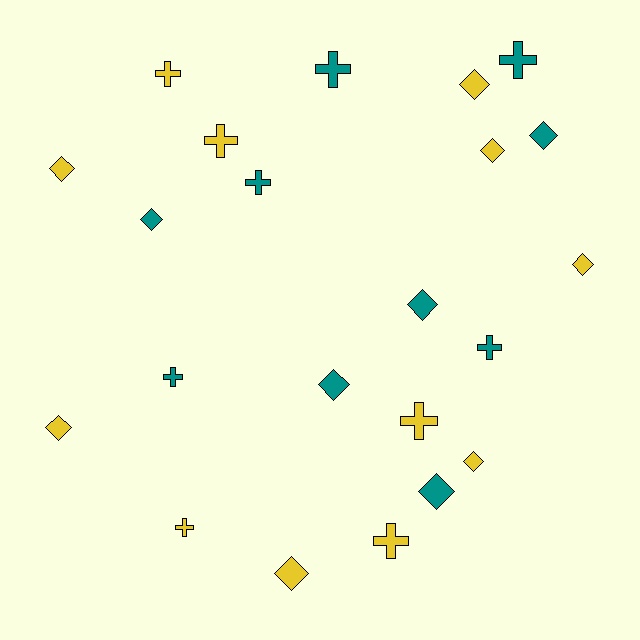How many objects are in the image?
There are 22 objects.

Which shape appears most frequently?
Diamond, with 12 objects.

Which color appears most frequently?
Yellow, with 12 objects.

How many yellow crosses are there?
There are 5 yellow crosses.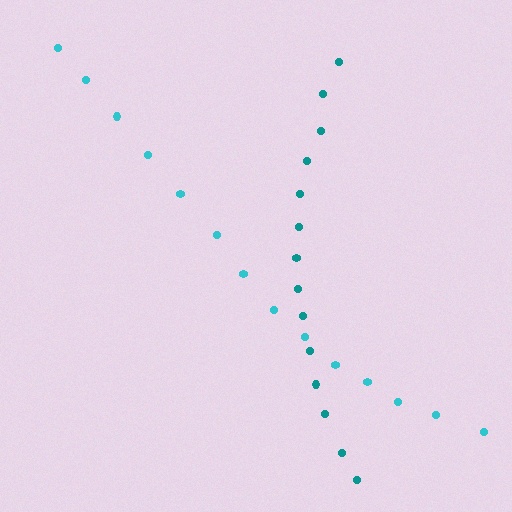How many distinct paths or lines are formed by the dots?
There are 2 distinct paths.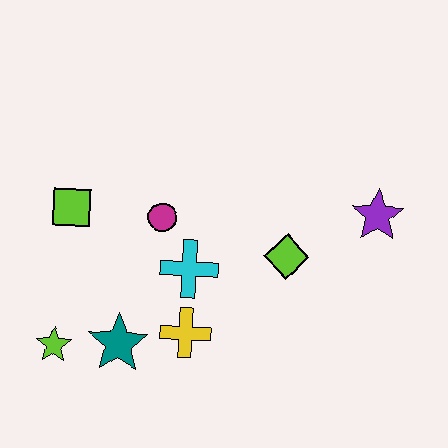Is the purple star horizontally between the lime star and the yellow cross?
No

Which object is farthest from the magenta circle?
The purple star is farthest from the magenta circle.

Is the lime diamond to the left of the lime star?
No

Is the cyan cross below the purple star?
Yes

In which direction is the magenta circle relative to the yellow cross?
The magenta circle is above the yellow cross.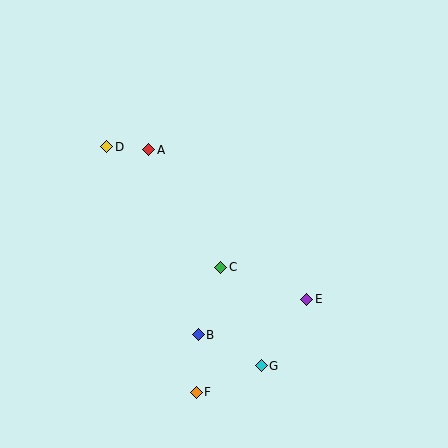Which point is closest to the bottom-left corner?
Point F is closest to the bottom-left corner.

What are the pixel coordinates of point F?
Point F is at (196, 392).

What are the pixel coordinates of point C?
Point C is at (221, 267).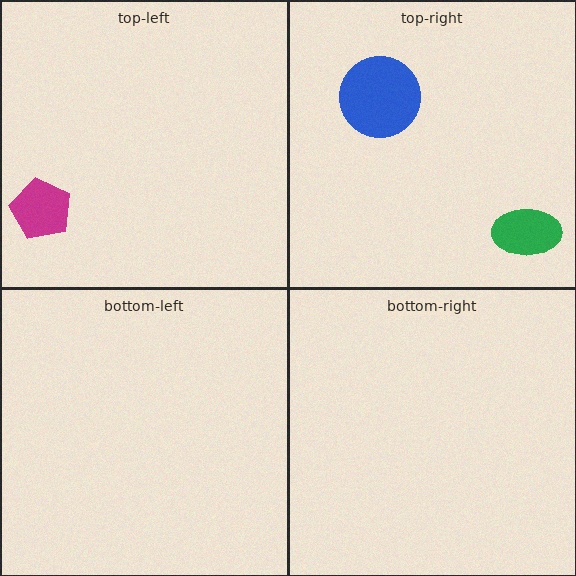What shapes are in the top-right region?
The blue circle, the green ellipse.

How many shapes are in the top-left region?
1.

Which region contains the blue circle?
The top-right region.